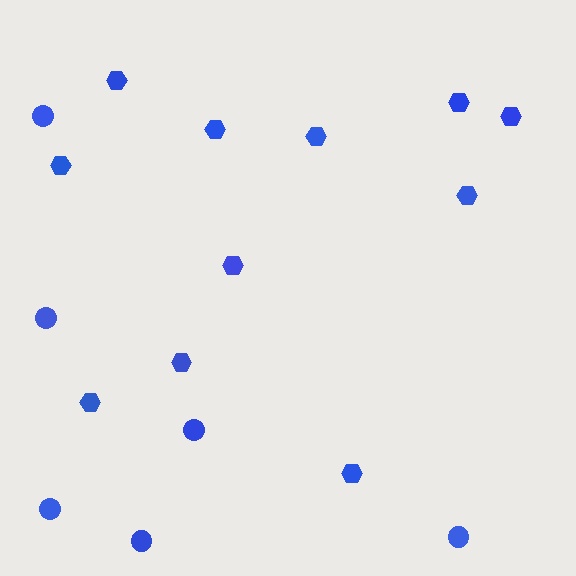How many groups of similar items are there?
There are 2 groups: one group of hexagons (11) and one group of circles (6).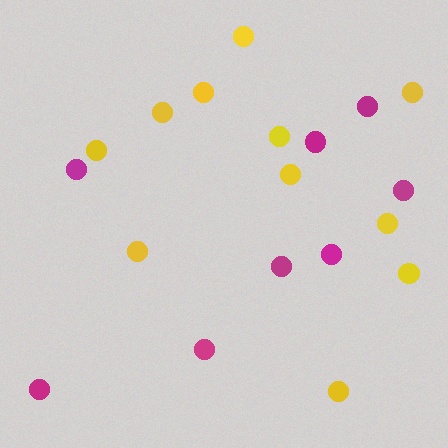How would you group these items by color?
There are 2 groups: one group of yellow circles (11) and one group of magenta circles (8).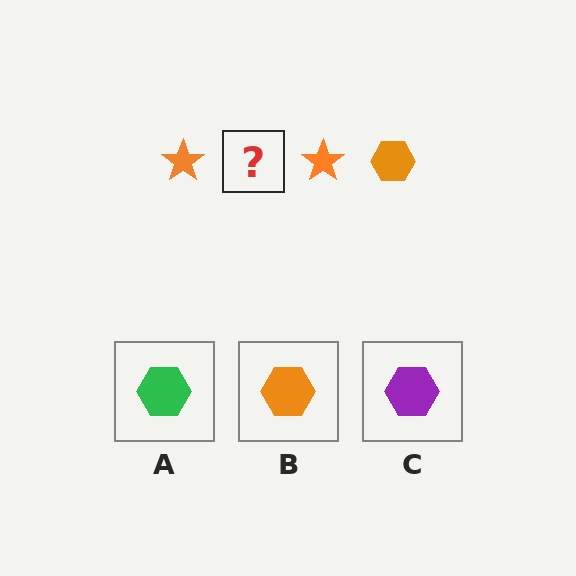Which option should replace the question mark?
Option B.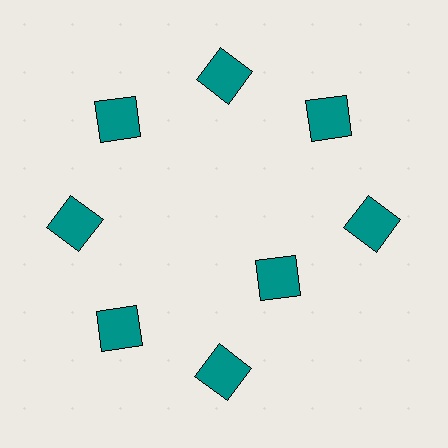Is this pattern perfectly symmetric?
No. The 8 teal squares are arranged in a ring, but one element near the 4 o'clock position is pulled inward toward the center, breaking the 8-fold rotational symmetry.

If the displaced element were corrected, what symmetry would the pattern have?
It would have 8-fold rotational symmetry — the pattern would map onto itself every 45 degrees.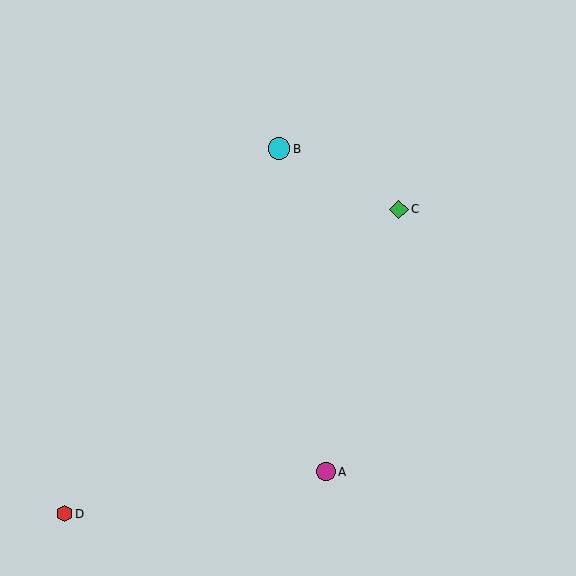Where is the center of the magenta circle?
The center of the magenta circle is at (326, 472).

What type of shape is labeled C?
Shape C is a green diamond.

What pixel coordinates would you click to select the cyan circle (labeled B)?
Click at (279, 149) to select the cyan circle B.